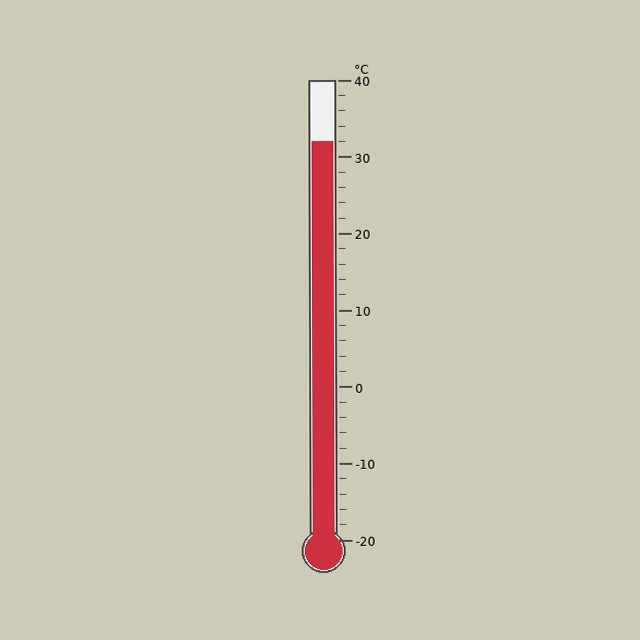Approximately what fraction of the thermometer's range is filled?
The thermometer is filled to approximately 85% of its range.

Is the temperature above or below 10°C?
The temperature is above 10°C.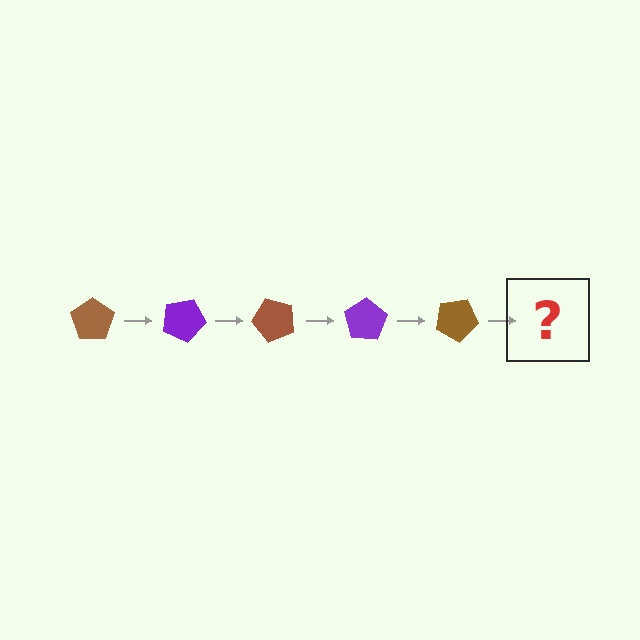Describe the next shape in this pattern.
It should be a purple pentagon, rotated 125 degrees from the start.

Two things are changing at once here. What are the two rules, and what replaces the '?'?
The two rules are that it rotates 25 degrees each step and the color cycles through brown and purple. The '?' should be a purple pentagon, rotated 125 degrees from the start.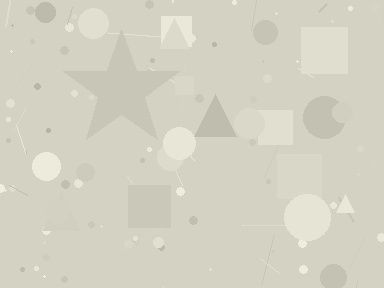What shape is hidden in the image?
A star is hidden in the image.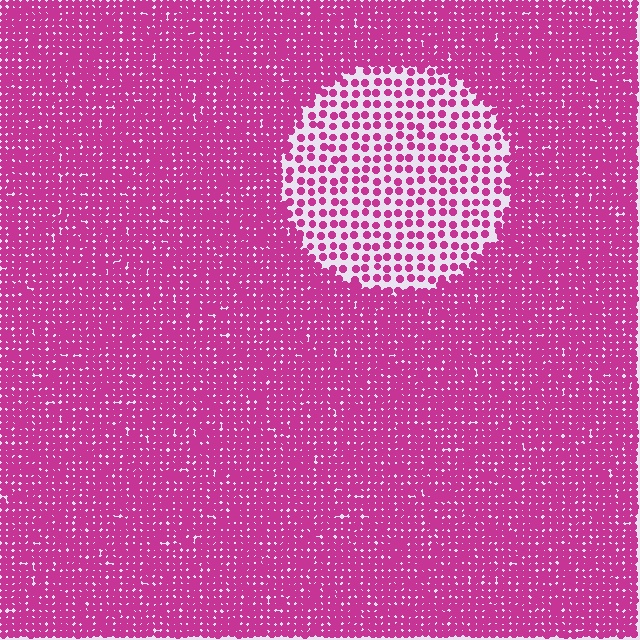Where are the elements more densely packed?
The elements are more densely packed outside the circle boundary.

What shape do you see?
I see a circle.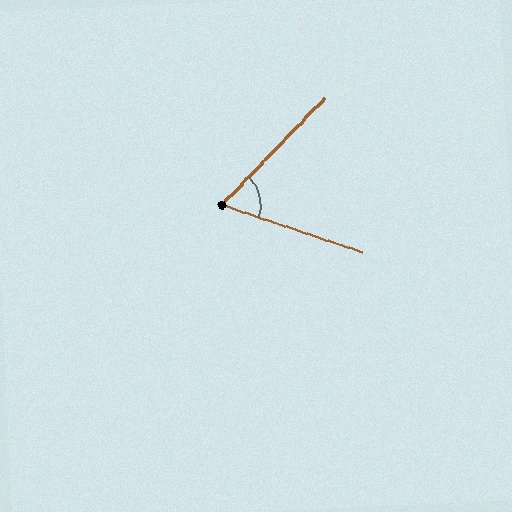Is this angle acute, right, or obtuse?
It is acute.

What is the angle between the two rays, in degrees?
Approximately 65 degrees.